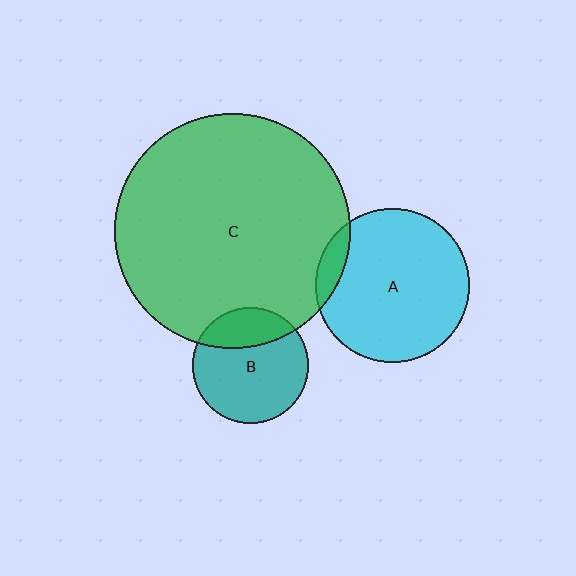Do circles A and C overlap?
Yes.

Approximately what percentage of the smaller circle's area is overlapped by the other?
Approximately 10%.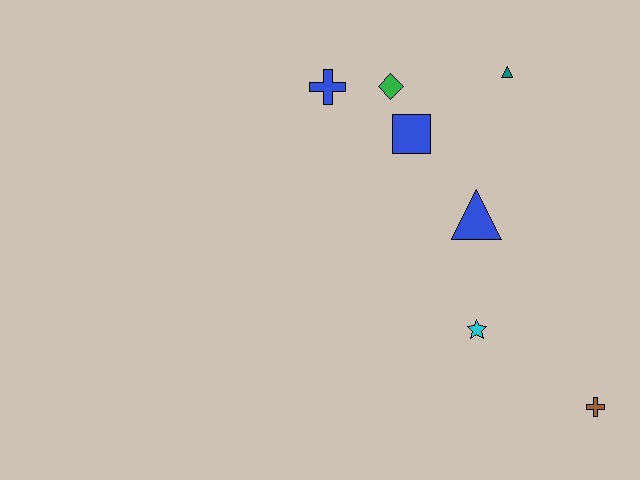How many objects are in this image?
There are 7 objects.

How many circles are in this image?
There are no circles.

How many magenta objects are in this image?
There are no magenta objects.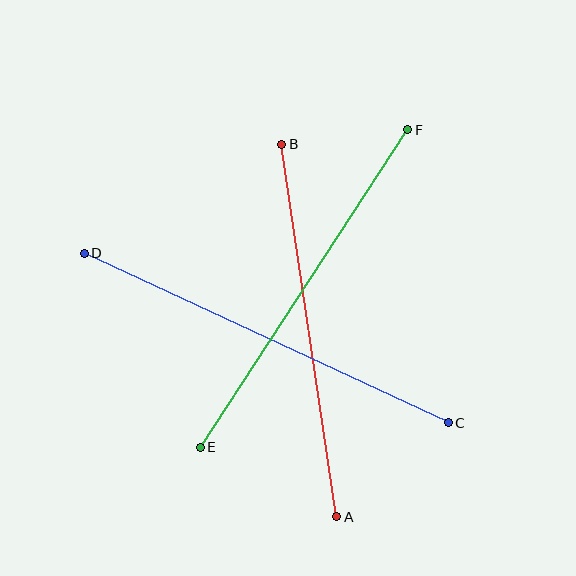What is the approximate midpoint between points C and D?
The midpoint is at approximately (266, 338) pixels.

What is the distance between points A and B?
The distance is approximately 377 pixels.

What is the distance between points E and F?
The distance is approximately 379 pixels.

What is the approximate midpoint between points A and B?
The midpoint is at approximately (309, 330) pixels.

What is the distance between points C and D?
The distance is approximately 401 pixels.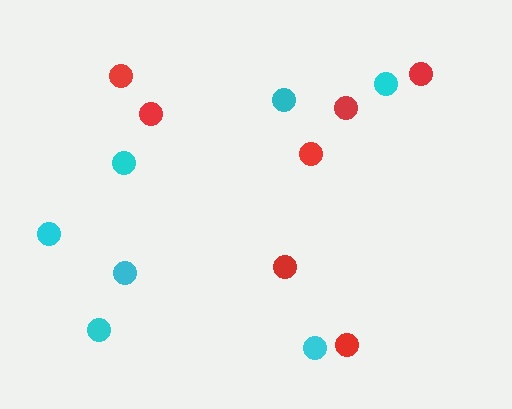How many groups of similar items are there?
There are 2 groups: one group of cyan circles (7) and one group of red circles (7).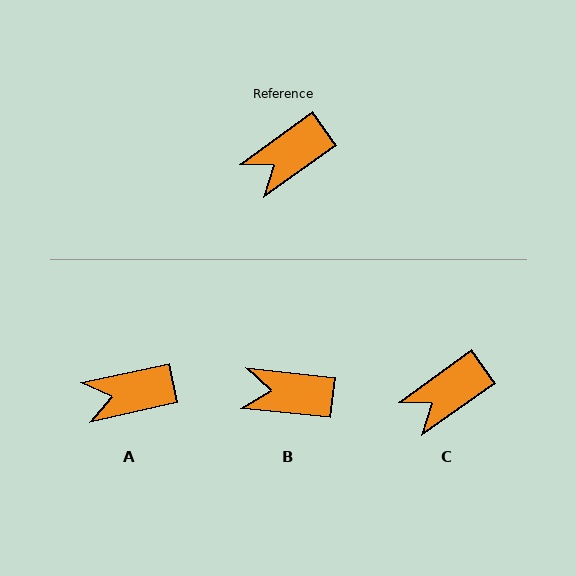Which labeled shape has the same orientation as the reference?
C.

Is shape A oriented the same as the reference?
No, it is off by about 23 degrees.